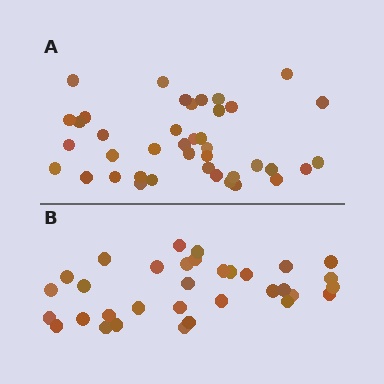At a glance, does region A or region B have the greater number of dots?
Region A (the top region) has more dots.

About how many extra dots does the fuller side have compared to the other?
Region A has roughly 8 or so more dots than region B.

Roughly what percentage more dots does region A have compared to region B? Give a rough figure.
About 20% more.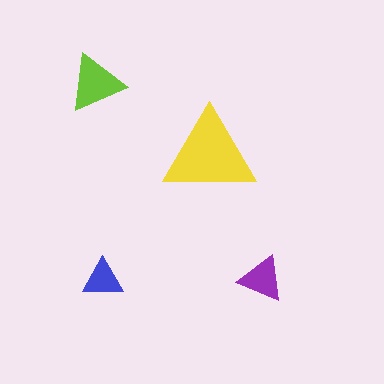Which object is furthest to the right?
The purple triangle is rightmost.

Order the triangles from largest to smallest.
the yellow one, the lime one, the purple one, the blue one.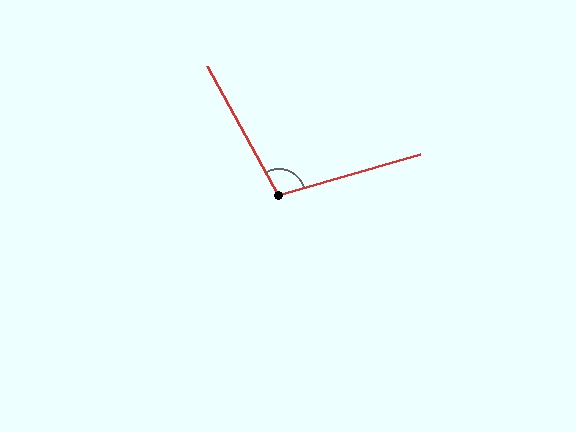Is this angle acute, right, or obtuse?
It is obtuse.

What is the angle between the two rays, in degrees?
Approximately 103 degrees.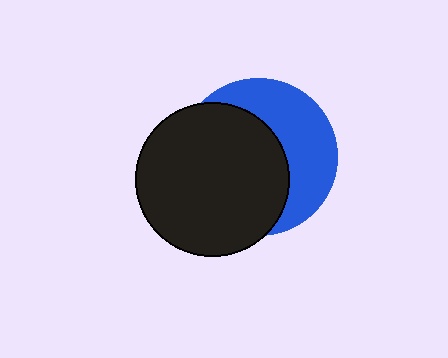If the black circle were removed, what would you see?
You would see the complete blue circle.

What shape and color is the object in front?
The object in front is a black circle.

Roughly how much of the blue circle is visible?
A small part of it is visible (roughly 42%).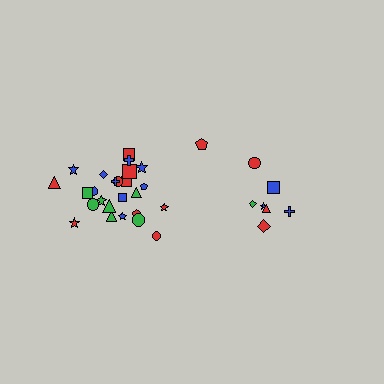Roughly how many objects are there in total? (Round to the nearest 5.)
Roughly 35 objects in total.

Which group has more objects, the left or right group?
The left group.